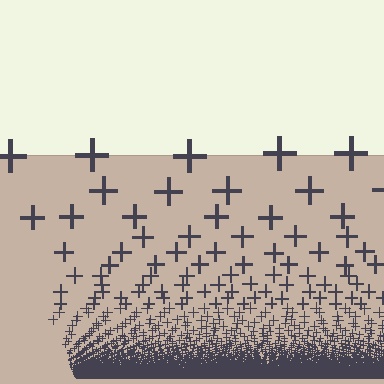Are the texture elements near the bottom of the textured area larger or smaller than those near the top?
Smaller. The gradient is inverted — elements near the bottom are smaller and denser.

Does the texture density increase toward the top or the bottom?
Density increases toward the bottom.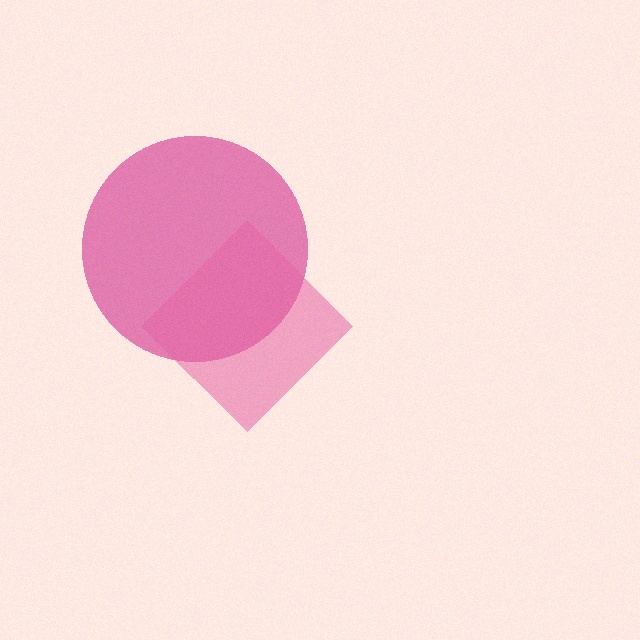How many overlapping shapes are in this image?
There are 2 overlapping shapes in the image.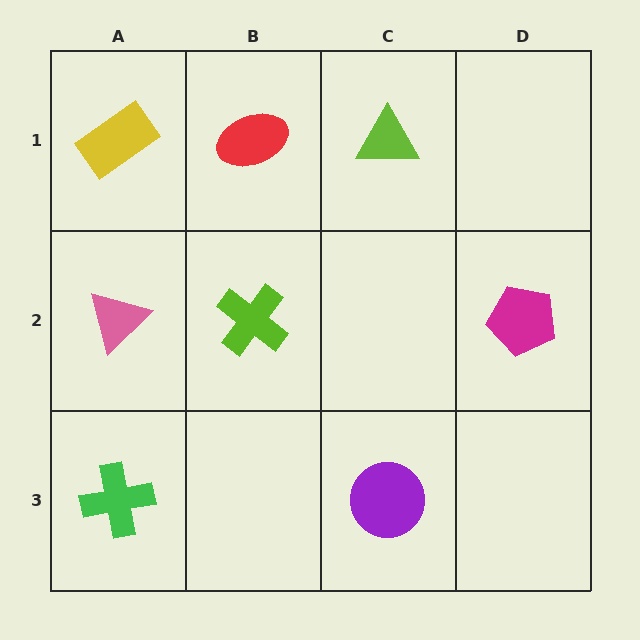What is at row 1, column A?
A yellow rectangle.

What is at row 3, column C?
A purple circle.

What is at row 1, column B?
A red ellipse.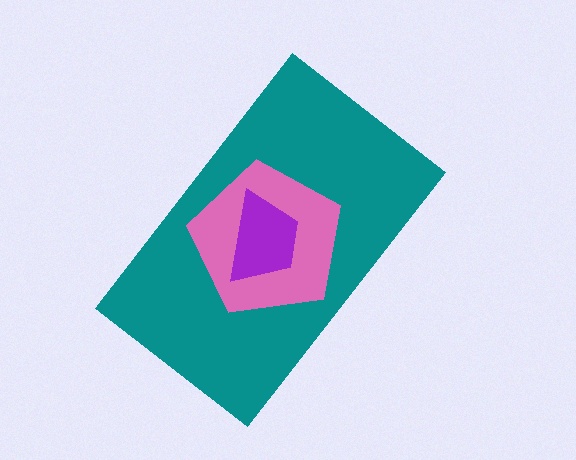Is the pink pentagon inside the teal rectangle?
Yes.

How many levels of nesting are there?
3.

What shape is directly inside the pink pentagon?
The purple trapezoid.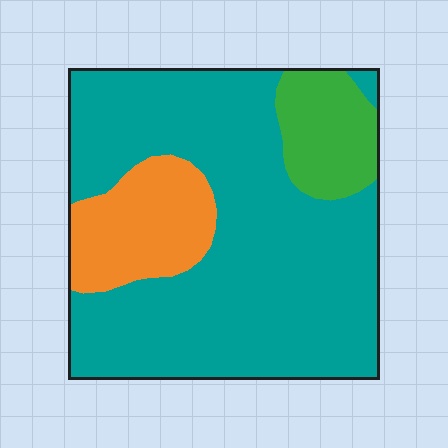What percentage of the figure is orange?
Orange covers roughly 15% of the figure.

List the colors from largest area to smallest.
From largest to smallest: teal, orange, green.